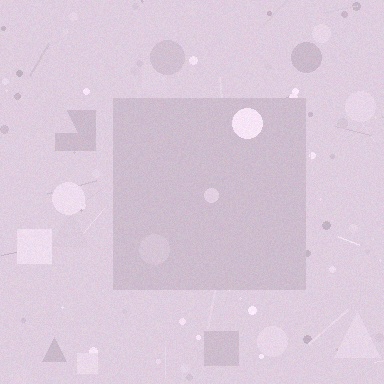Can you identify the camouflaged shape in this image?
The camouflaged shape is a square.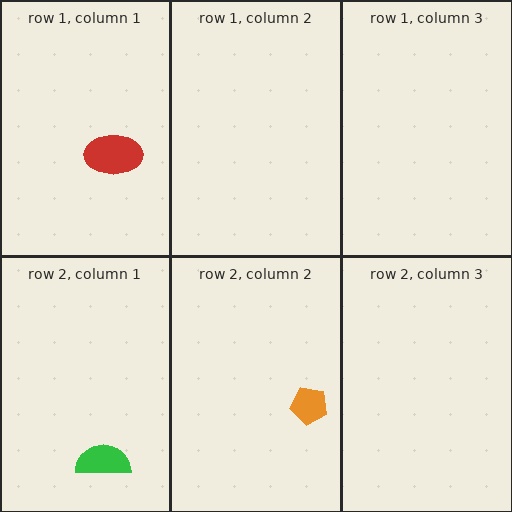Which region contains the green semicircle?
The row 2, column 1 region.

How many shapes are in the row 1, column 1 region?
1.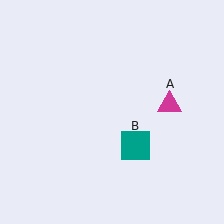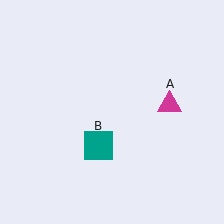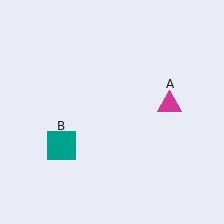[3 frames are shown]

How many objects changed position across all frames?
1 object changed position: teal square (object B).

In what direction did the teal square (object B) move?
The teal square (object B) moved left.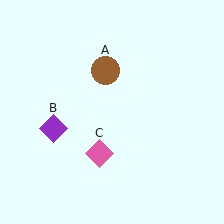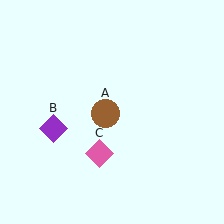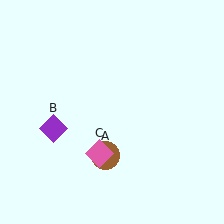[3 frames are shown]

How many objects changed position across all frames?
1 object changed position: brown circle (object A).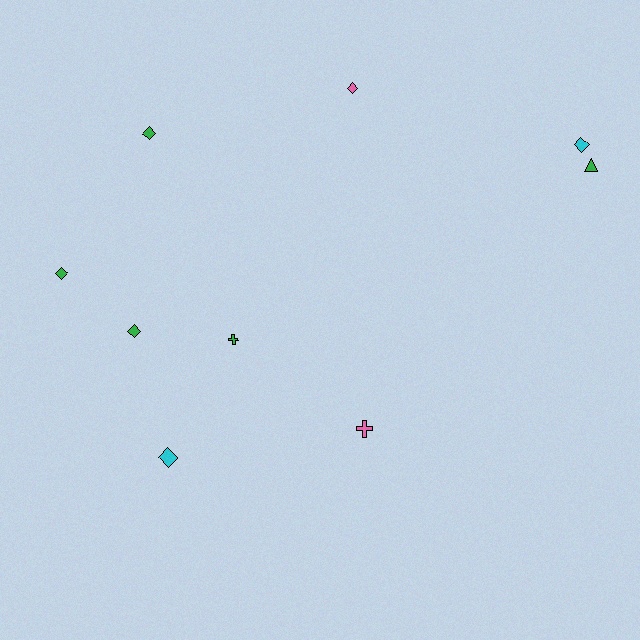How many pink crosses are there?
There is 1 pink cross.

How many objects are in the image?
There are 9 objects.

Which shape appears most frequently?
Diamond, with 6 objects.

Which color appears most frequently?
Green, with 5 objects.